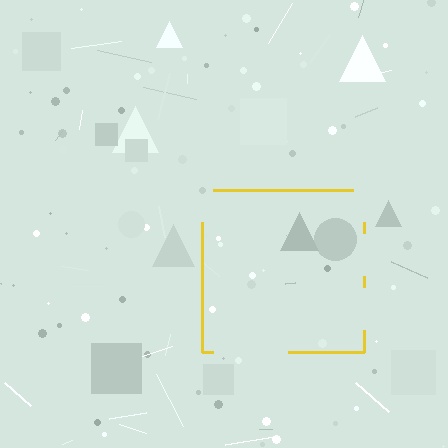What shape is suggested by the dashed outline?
The dashed outline suggests a square.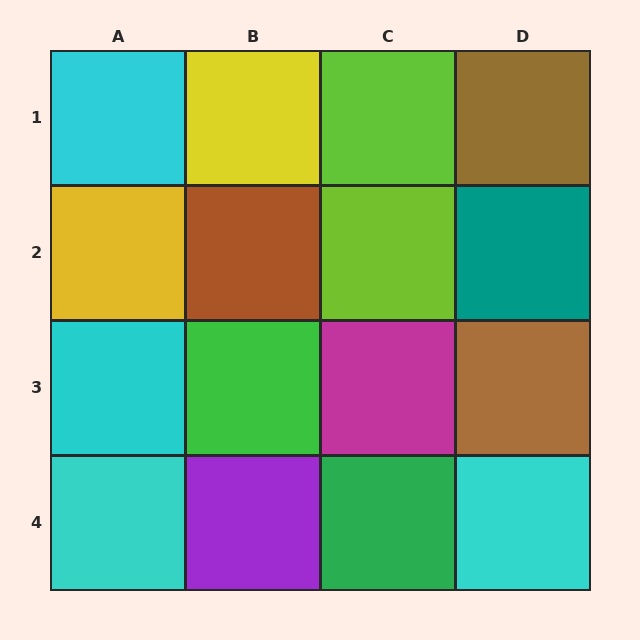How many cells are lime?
2 cells are lime.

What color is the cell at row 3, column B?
Green.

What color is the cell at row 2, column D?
Teal.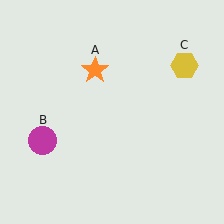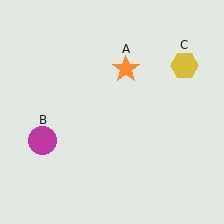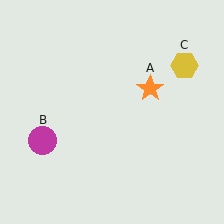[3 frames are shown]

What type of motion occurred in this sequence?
The orange star (object A) rotated clockwise around the center of the scene.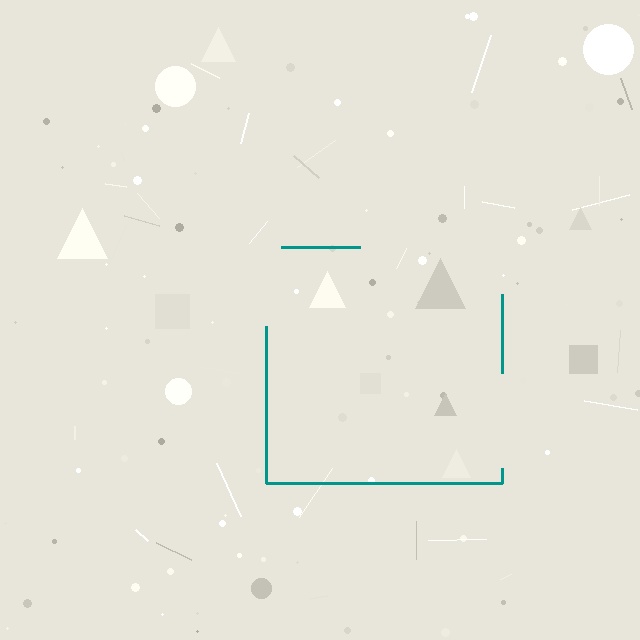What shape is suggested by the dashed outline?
The dashed outline suggests a square.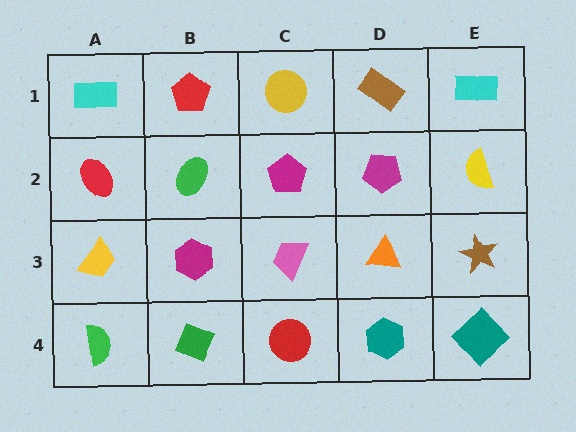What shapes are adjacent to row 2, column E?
A cyan rectangle (row 1, column E), a brown star (row 3, column E), a magenta pentagon (row 2, column D).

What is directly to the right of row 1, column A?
A red pentagon.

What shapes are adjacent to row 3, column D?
A magenta pentagon (row 2, column D), a teal hexagon (row 4, column D), a pink trapezoid (row 3, column C), a brown star (row 3, column E).